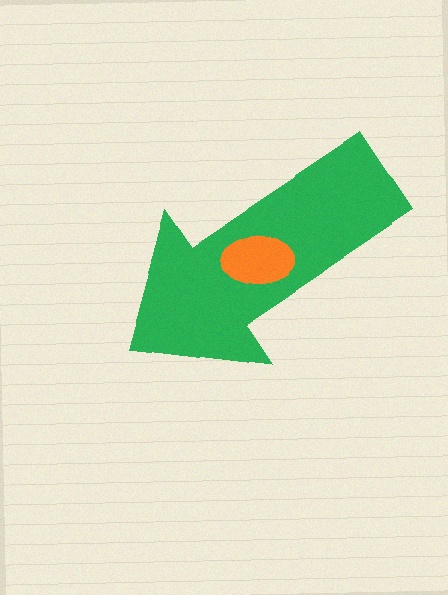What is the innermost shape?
The orange ellipse.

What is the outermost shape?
The green arrow.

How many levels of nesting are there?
2.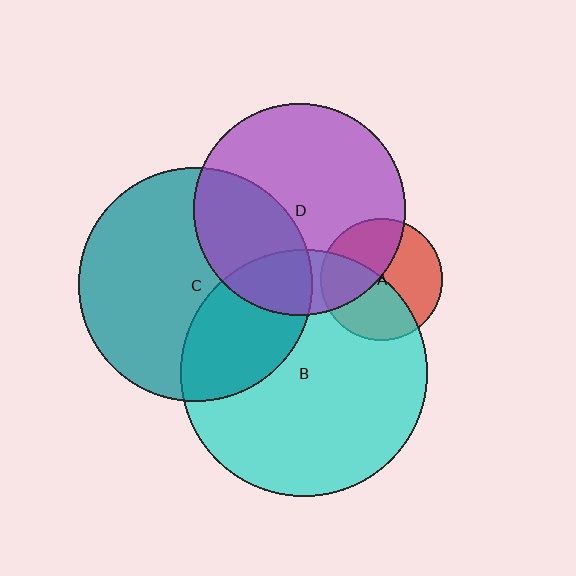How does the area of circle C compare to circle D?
Approximately 1.2 times.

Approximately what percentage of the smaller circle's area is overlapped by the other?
Approximately 45%.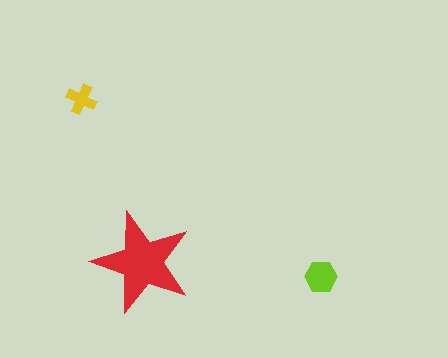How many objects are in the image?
There are 3 objects in the image.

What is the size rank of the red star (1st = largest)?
1st.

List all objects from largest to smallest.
The red star, the lime hexagon, the yellow cross.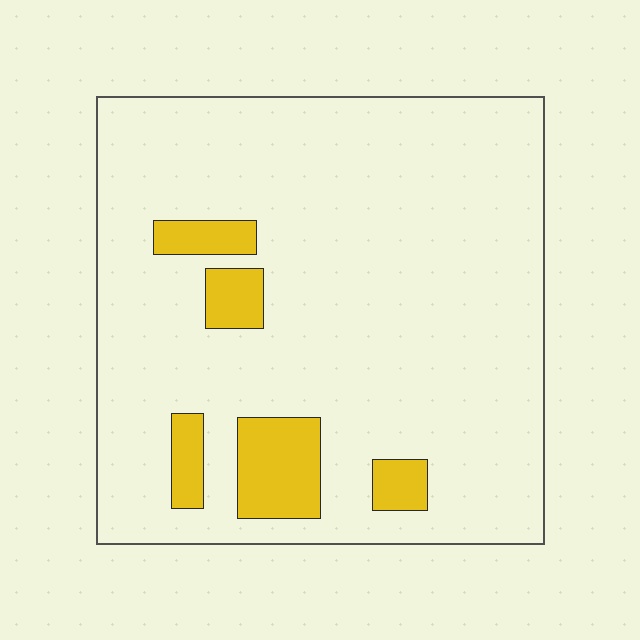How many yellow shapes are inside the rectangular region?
5.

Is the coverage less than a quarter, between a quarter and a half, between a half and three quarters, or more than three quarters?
Less than a quarter.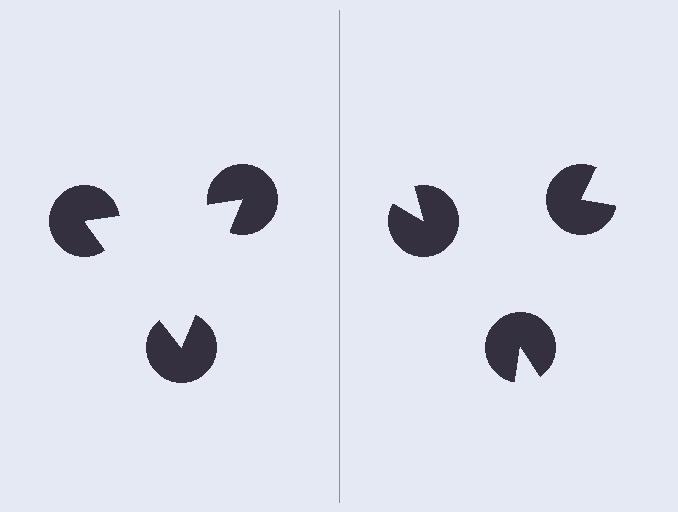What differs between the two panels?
The pac-man discs are positioned identically on both sides; only the wedge orientations differ. On the left they align to a triangle; on the right they are misaligned.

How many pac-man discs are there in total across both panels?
6 — 3 on each side.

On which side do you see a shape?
An illusory triangle appears on the left side. On the right side the wedge cuts are rotated, so no coherent shape forms.